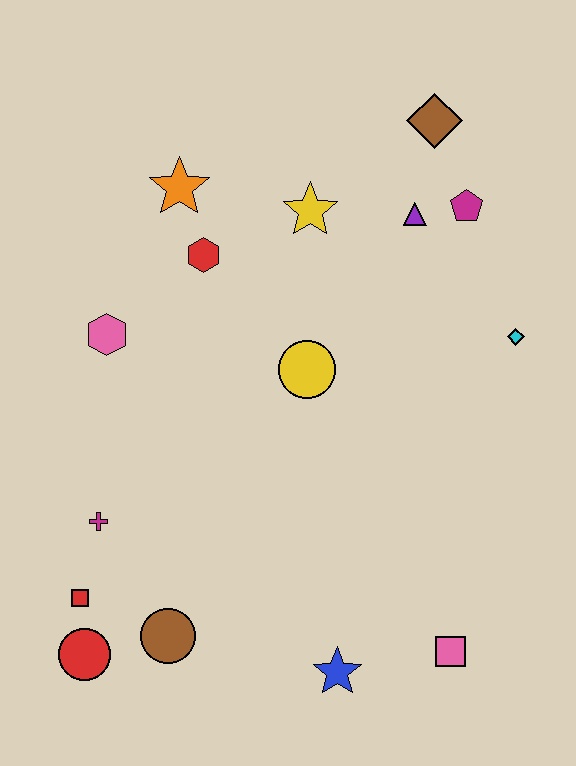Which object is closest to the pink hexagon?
The red hexagon is closest to the pink hexagon.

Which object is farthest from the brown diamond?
The red circle is farthest from the brown diamond.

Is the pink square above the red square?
No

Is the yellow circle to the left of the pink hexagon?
No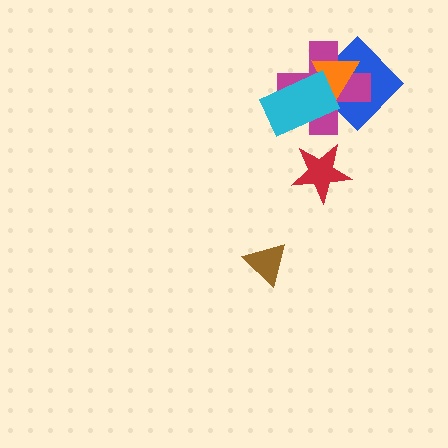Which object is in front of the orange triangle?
The cyan rectangle is in front of the orange triangle.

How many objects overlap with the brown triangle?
0 objects overlap with the brown triangle.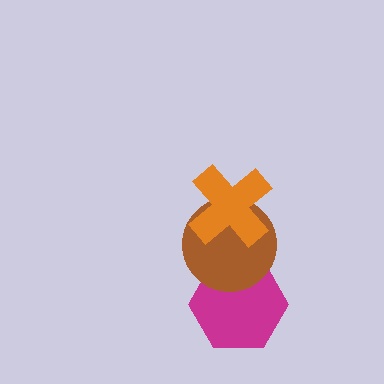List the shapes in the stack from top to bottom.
From top to bottom: the orange cross, the brown circle, the magenta hexagon.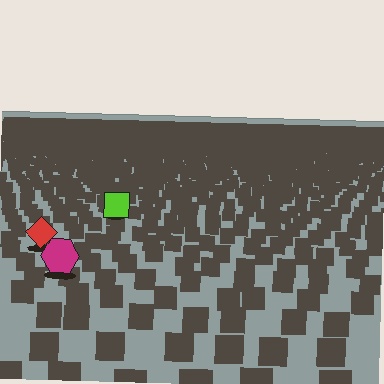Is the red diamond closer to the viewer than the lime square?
Yes. The red diamond is closer — you can tell from the texture gradient: the ground texture is coarser near it.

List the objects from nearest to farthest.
From nearest to farthest: the magenta hexagon, the red diamond, the lime square.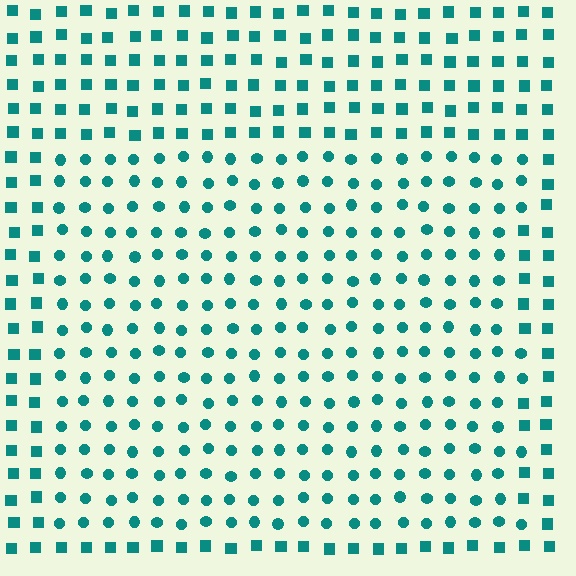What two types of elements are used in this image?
The image uses circles inside the rectangle region and squares outside it.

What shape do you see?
I see a rectangle.